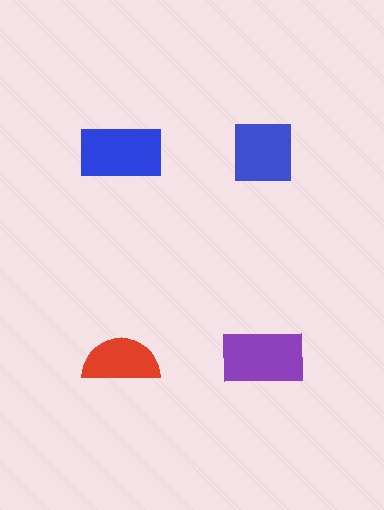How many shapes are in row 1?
2 shapes.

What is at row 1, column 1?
A blue rectangle.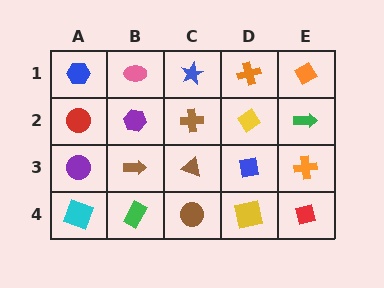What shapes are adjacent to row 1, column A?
A red circle (row 2, column A), a pink ellipse (row 1, column B).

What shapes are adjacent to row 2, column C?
A blue star (row 1, column C), a brown triangle (row 3, column C), a purple hexagon (row 2, column B), a yellow diamond (row 2, column D).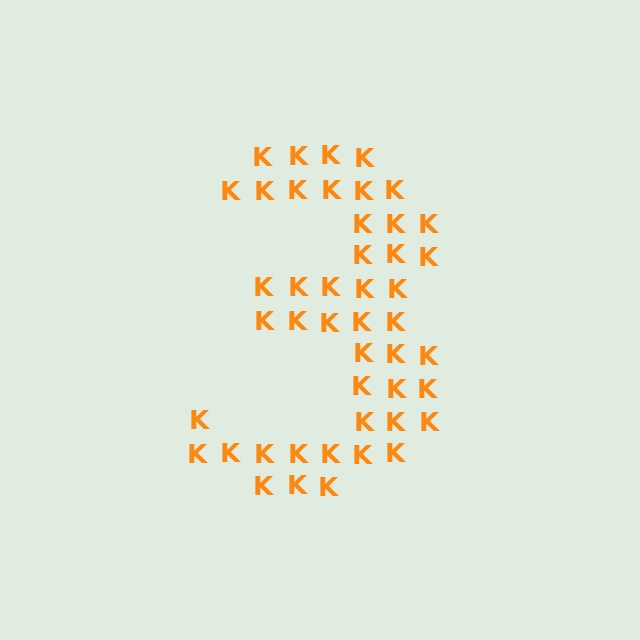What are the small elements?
The small elements are letter K's.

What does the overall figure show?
The overall figure shows the digit 3.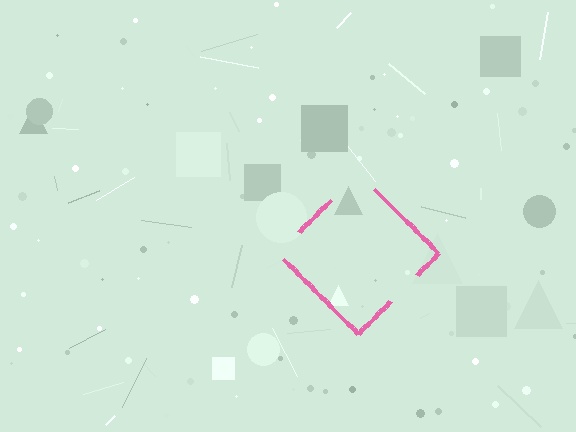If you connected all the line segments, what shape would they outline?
They would outline a diamond.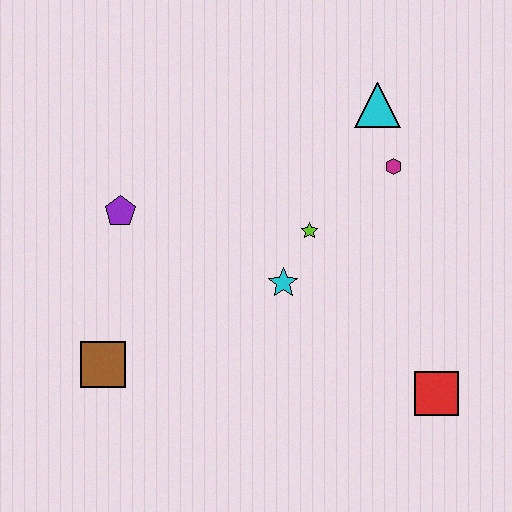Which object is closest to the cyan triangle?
The magenta hexagon is closest to the cyan triangle.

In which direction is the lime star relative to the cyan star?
The lime star is above the cyan star.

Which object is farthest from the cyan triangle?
The brown square is farthest from the cyan triangle.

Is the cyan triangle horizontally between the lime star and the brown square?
No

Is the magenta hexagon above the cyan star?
Yes